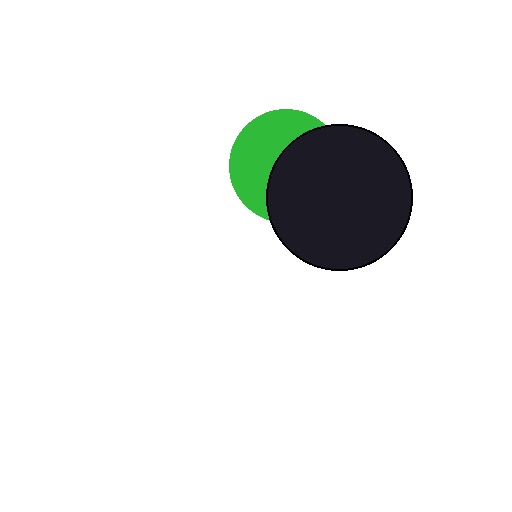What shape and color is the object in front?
The object in front is a black circle.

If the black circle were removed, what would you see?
You would see the complete green circle.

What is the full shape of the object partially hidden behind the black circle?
The partially hidden object is a green circle.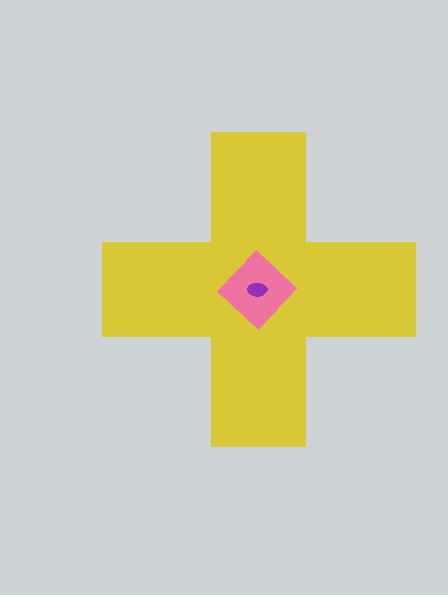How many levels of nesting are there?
3.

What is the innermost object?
The purple ellipse.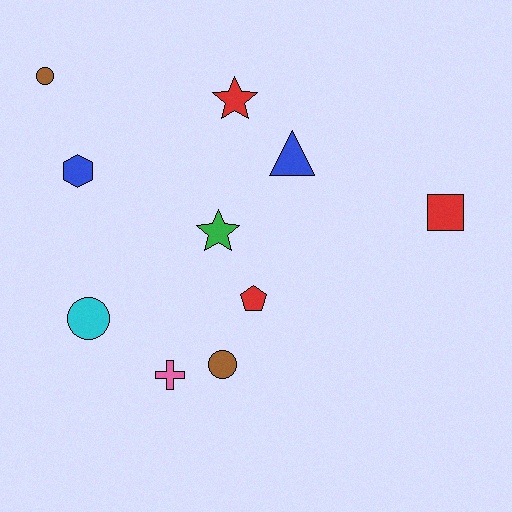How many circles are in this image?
There are 3 circles.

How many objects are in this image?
There are 10 objects.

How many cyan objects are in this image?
There is 1 cyan object.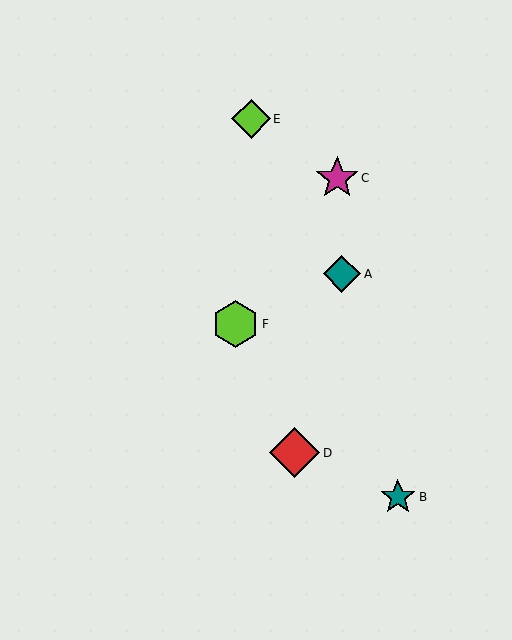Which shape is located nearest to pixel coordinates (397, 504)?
The teal star (labeled B) at (398, 497) is nearest to that location.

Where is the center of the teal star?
The center of the teal star is at (398, 497).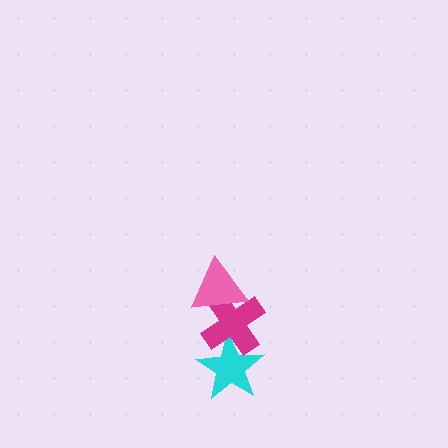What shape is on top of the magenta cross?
The pink triangle is on top of the magenta cross.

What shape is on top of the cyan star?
The magenta cross is on top of the cyan star.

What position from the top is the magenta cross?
The magenta cross is 2nd from the top.